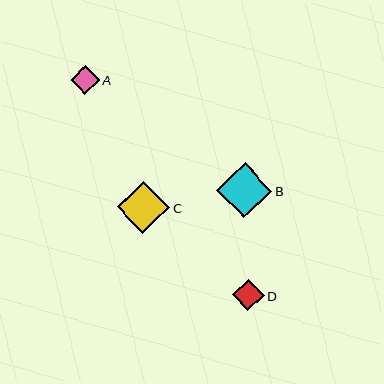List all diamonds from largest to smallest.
From largest to smallest: B, C, D, A.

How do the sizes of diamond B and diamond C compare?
Diamond B and diamond C are approximately the same size.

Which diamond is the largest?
Diamond B is the largest with a size of approximately 55 pixels.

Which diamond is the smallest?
Diamond A is the smallest with a size of approximately 29 pixels.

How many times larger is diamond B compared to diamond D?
Diamond B is approximately 1.7 times the size of diamond D.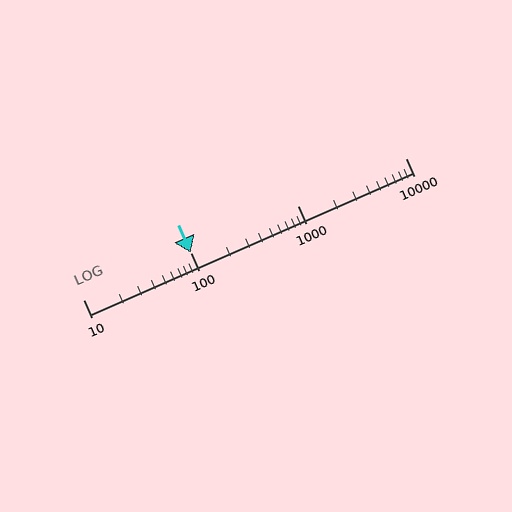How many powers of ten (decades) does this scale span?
The scale spans 3 decades, from 10 to 10000.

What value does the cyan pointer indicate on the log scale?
The pointer indicates approximately 100.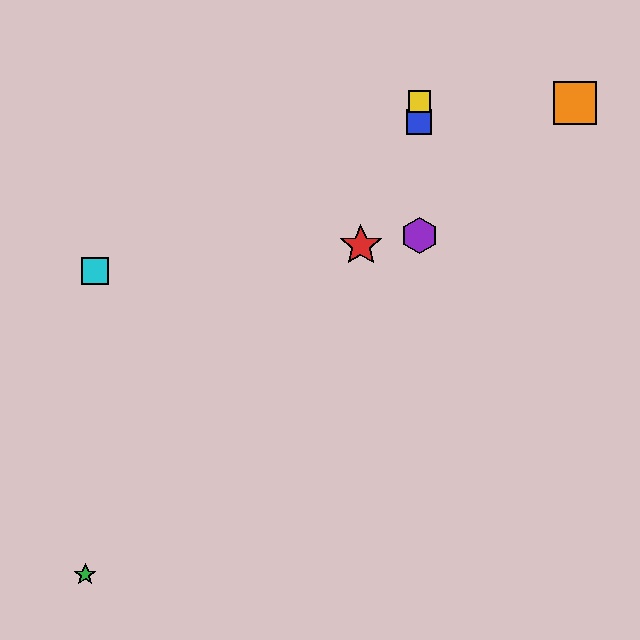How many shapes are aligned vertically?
3 shapes (the blue square, the yellow square, the purple hexagon) are aligned vertically.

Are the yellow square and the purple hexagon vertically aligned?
Yes, both are at x≈419.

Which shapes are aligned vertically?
The blue square, the yellow square, the purple hexagon are aligned vertically.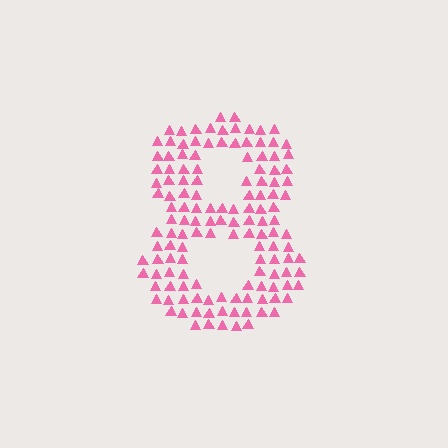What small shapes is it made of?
It is made of small triangles.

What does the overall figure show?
The overall figure shows the digit 8.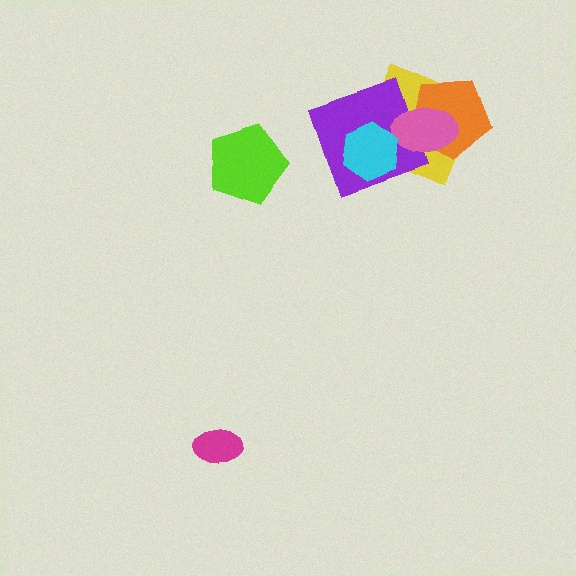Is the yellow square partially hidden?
Yes, it is partially covered by another shape.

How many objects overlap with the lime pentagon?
0 objects overlap with the lime pentagon.